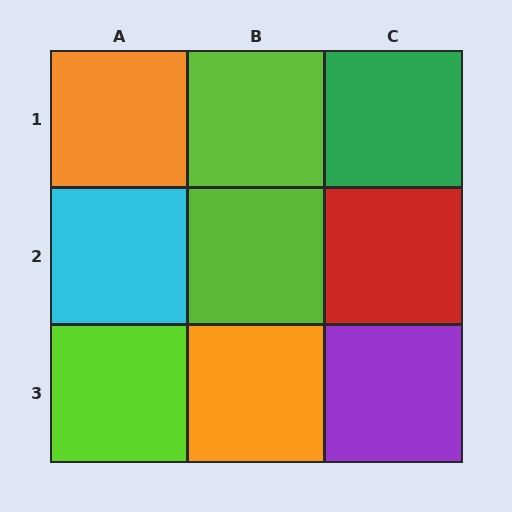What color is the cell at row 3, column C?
Purple.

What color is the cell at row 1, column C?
Green.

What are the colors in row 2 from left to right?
Cyan, lime, red.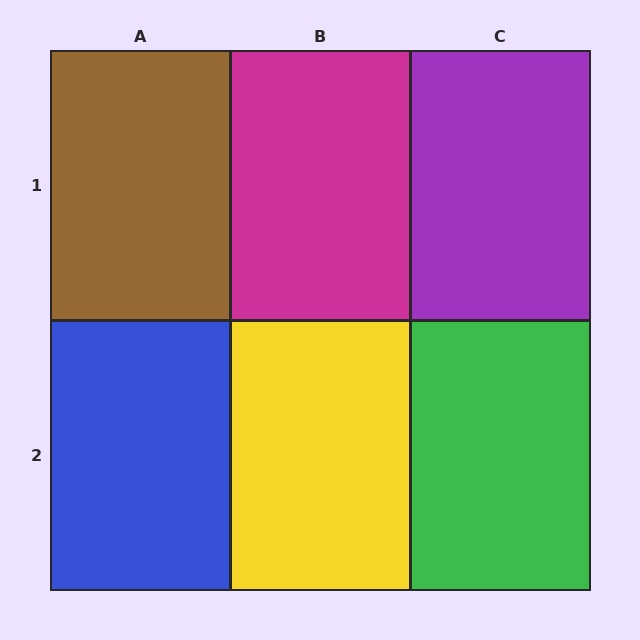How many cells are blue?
1 cell is blue.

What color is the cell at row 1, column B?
Magenta.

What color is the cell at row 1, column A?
Brown.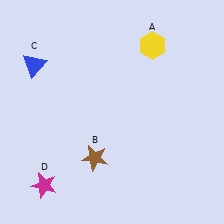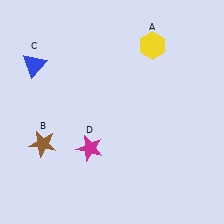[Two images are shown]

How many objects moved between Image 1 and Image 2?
2 objects moved between the two images.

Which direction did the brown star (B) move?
The brown star (B) moved left.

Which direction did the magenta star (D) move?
The magenta star (D) moved right.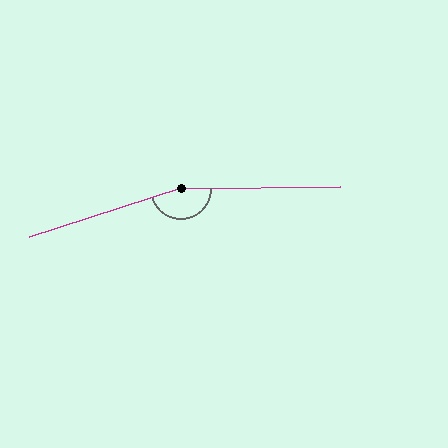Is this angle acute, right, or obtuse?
It is obtuse.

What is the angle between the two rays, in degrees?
Approximately 163 degrees.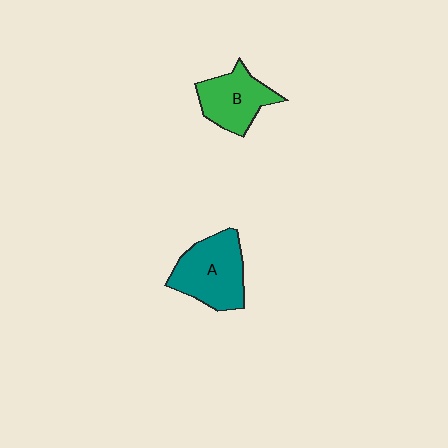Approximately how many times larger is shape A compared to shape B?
Approximately 1.3 times.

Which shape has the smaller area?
Shape B (green).